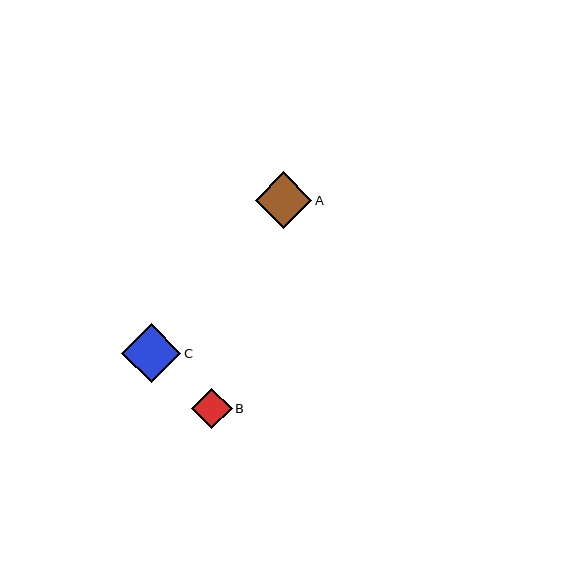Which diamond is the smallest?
Diamond B is the smallest with a size of approximately 40 pixels.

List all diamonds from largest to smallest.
From largest to smallest: C, A, B.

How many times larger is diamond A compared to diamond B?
Diamond A is approximately 1.4 times the size of diamond B.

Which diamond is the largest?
Diamond C is the largest with a size of approximately 59 pixels.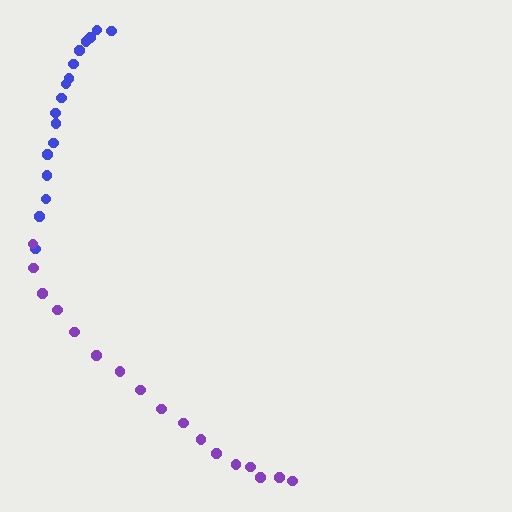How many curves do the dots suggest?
There are 2 distinct paths.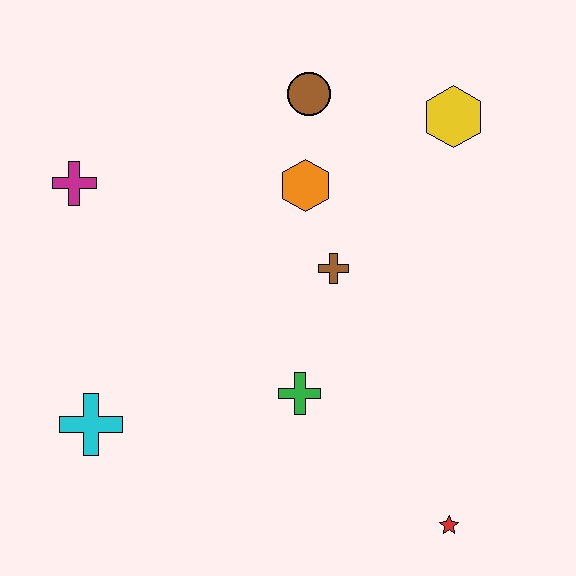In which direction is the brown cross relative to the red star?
The brown cross is above the red star.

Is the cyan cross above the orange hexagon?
No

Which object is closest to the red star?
The green cross is closest to the red star.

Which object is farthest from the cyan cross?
The yellow hexagon is farthest from the cyan cross.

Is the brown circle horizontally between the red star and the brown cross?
No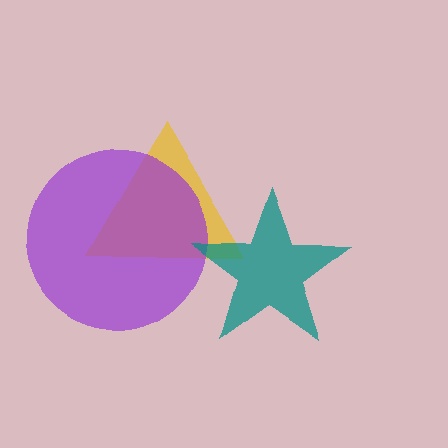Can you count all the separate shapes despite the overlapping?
Yes, there are 3 separate shapes.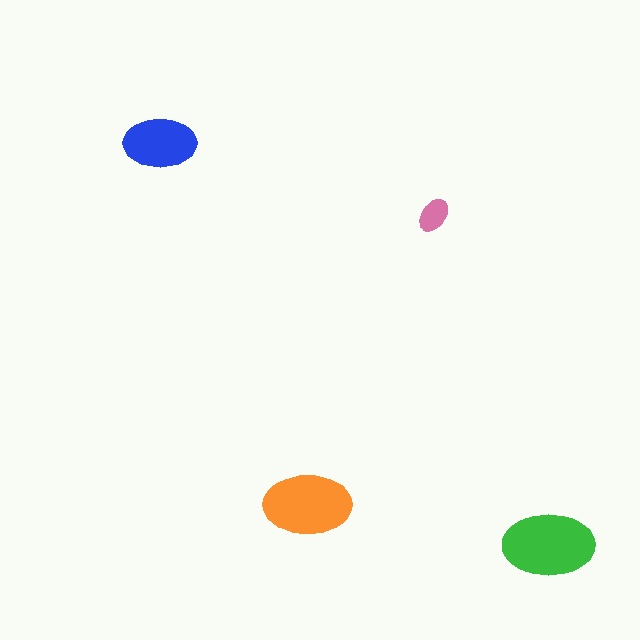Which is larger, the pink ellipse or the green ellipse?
The green one.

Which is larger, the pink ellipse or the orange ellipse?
The orange one.